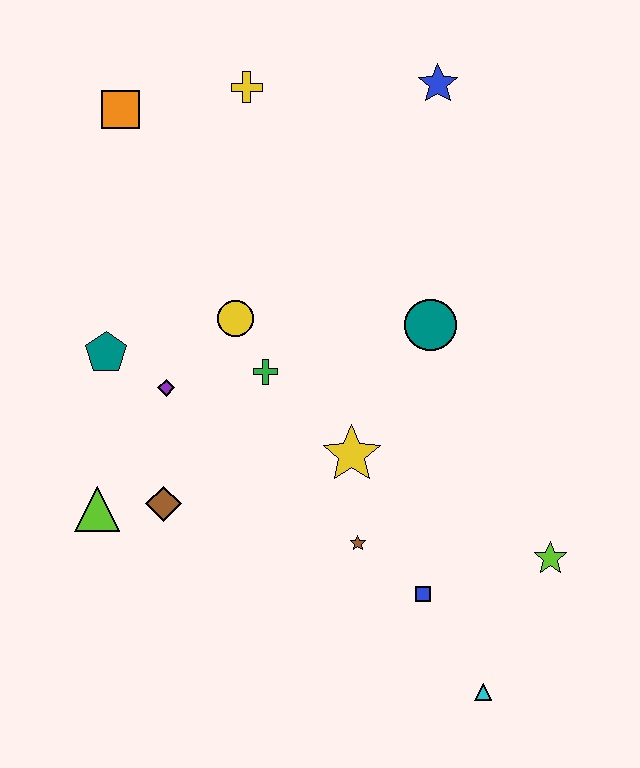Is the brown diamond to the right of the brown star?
No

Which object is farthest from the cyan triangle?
The orange square is farthest from the cyan triangle.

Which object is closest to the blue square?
The brown star is closest to the blue square.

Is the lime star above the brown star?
No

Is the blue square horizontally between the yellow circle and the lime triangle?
No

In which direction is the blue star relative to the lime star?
The blue star is above the lime star.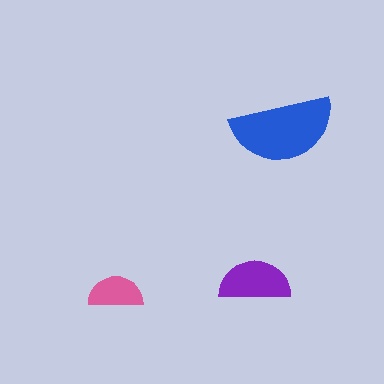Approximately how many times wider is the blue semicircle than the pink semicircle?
About 2 times wider.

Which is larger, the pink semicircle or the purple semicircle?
The purple one.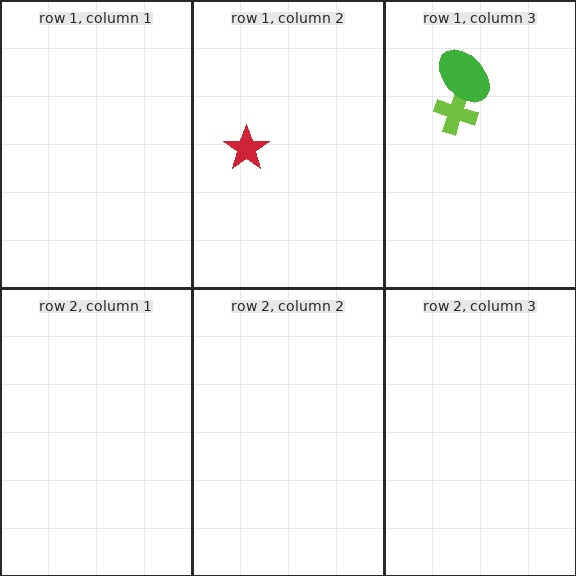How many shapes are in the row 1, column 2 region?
1.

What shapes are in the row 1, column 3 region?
The lime cross, the green ellipse.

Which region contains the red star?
The row 1, column 2 region.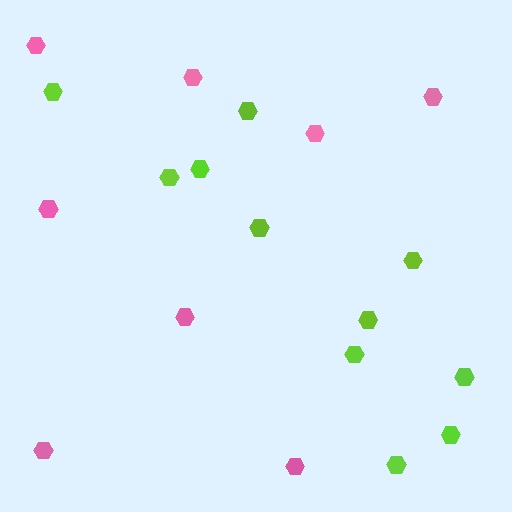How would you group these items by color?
There are 2 groups: one group of pink hexagons (8) and one group of lime hexagons (11).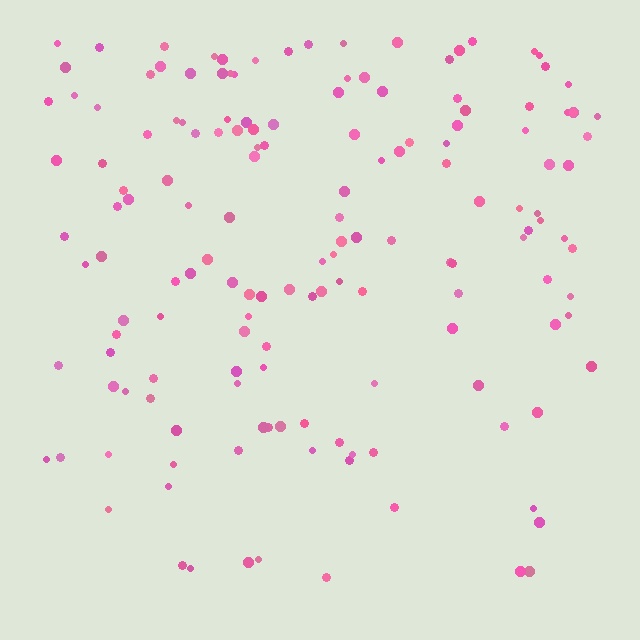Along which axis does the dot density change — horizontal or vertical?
Vertical.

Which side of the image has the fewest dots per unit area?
The bottom.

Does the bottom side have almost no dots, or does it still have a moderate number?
Still a moderate number, just noticeably fewer than the top.